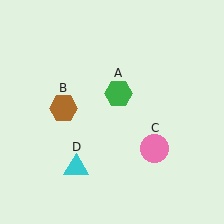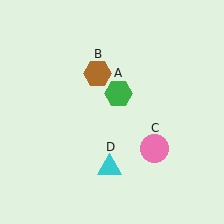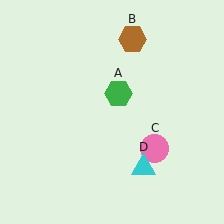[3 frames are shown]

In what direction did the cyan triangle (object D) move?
The cyan triangle (object D) moved right.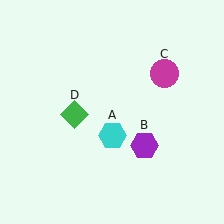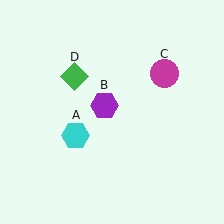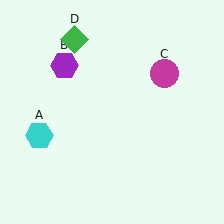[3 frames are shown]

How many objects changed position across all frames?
3 objects changed position: cyan hexagon (object A), purple hexagon (object B), green diamond (object D).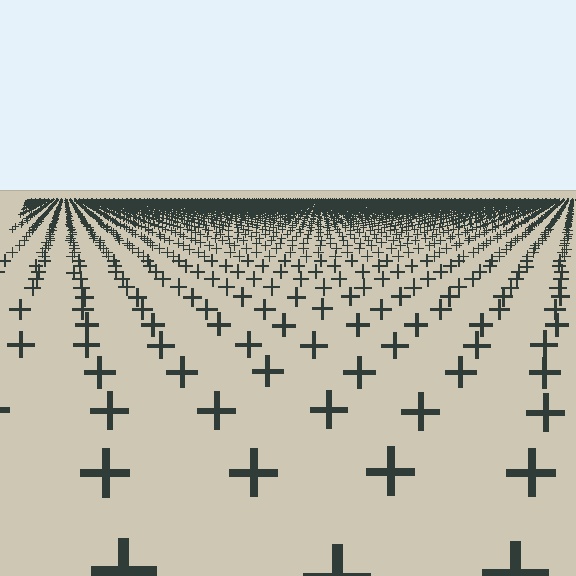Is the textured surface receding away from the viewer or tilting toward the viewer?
The surface is receding away from the viewer. Texture elements get smaller and denser toward the top.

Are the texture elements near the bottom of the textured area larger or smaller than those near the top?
Larger. Near the bottom, elements are closer to the viewer and appear at a bigger on-screen size.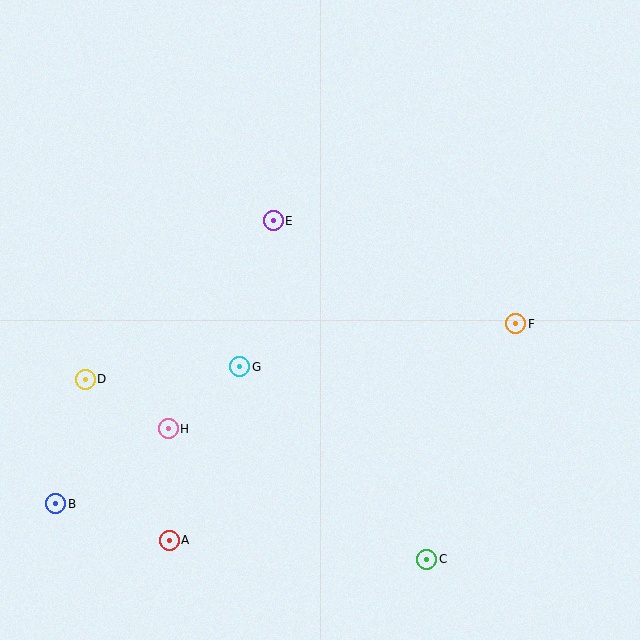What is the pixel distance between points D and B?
The distance between D and B is 128 pixels.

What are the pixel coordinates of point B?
Point B is at (56, 504).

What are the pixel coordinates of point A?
Point A is at (169, 540).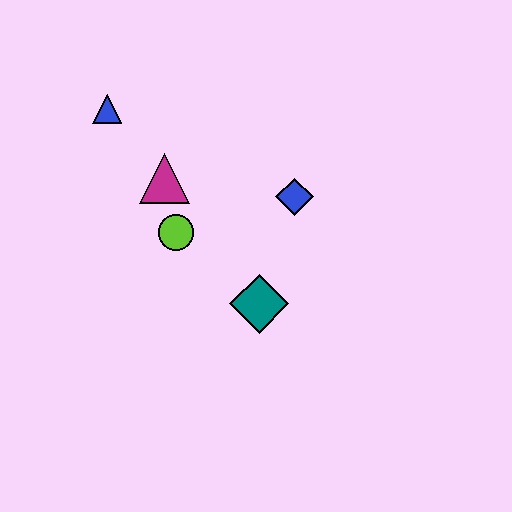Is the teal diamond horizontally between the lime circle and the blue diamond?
Yes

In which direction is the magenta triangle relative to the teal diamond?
The magenta triangle is above the teal diamond.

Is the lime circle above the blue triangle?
No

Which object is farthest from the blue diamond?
The blue triangle is farthest from the blue diamond.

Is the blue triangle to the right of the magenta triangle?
No